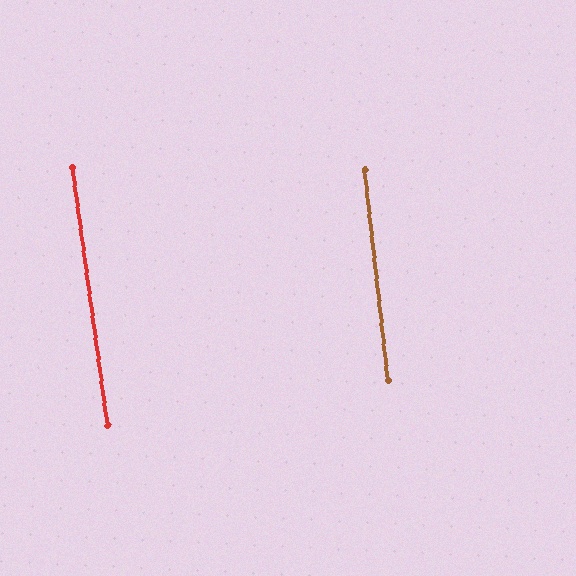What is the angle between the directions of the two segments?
Approximately 2 degrees.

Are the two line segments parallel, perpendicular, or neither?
Parallel — their directions differ by only 1.5°.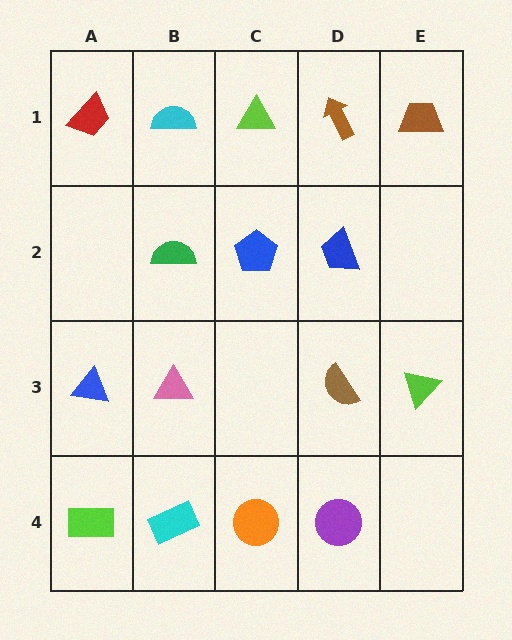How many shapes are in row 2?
3 shapes.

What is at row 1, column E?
A brown trapezoid.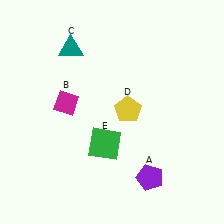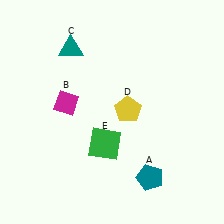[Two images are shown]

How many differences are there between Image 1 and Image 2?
There is 1 difference between the two images.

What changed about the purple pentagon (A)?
In Image 1, A is purple. In Image 2, it changed to teal.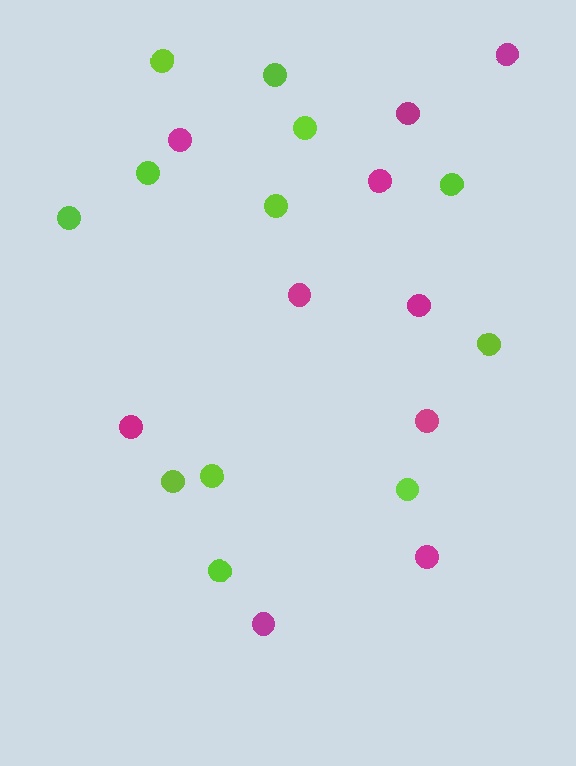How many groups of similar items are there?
There are 2 groups: one group of magenta circles (10) and one group of lime circles (12).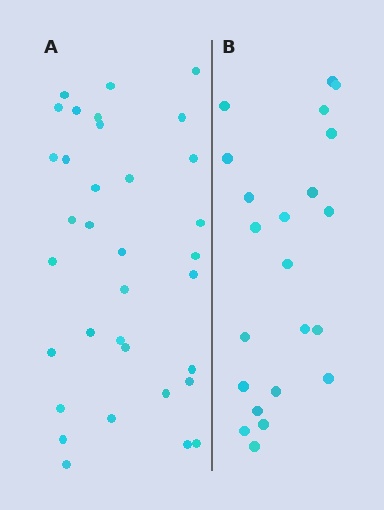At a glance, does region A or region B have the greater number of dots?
Region A (the left region) has more dots.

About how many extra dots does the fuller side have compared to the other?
Region A has roughly 12 or so more dots than region B.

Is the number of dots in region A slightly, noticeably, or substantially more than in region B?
Region A has substantially more. The ratio is roughly 1.5 to 1.